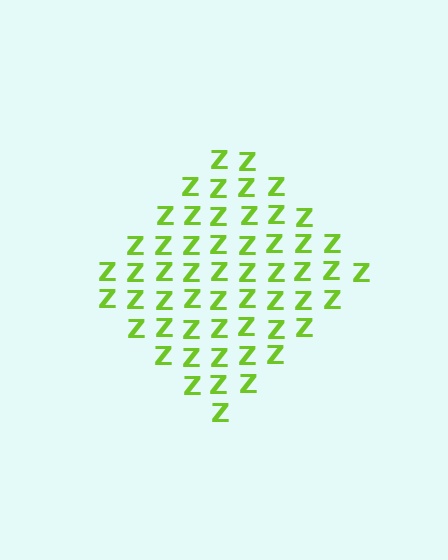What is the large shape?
The large shape is a diamond.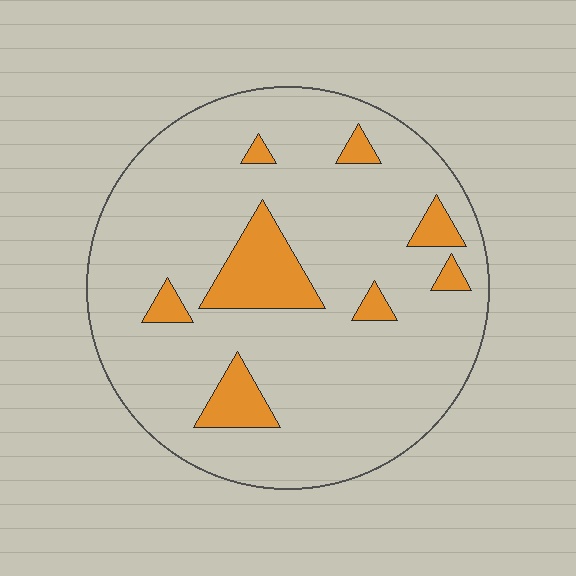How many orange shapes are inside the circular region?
8.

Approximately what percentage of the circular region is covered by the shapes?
Approximately 15%.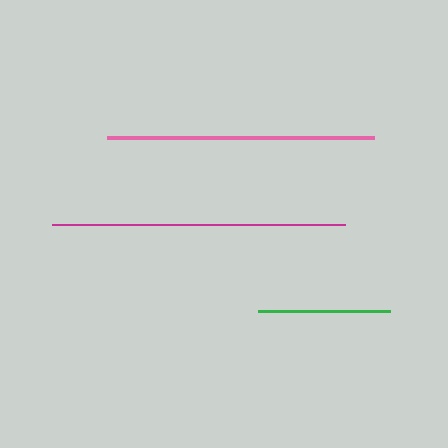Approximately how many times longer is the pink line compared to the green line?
The pink line is approximately 2.0 times the length of the green line.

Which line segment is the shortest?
The green line is the shortest at approximately 132 pixels.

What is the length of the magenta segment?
The magenta segment is approximately 293 pixels long.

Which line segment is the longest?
The magenta line is the longest at approximately 293 pixels.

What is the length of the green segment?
The green segment is approximately 132 pixels long.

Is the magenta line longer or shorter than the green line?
The magenta line is longer than the green line.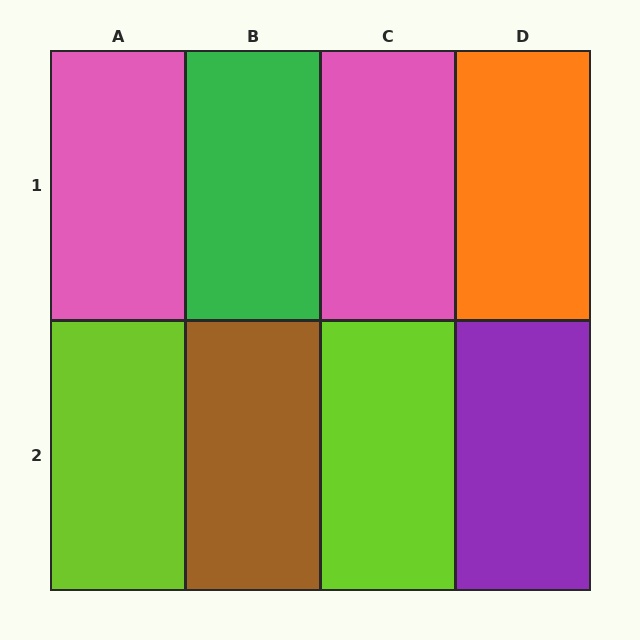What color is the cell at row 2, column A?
Lime.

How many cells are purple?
1 cell is purple.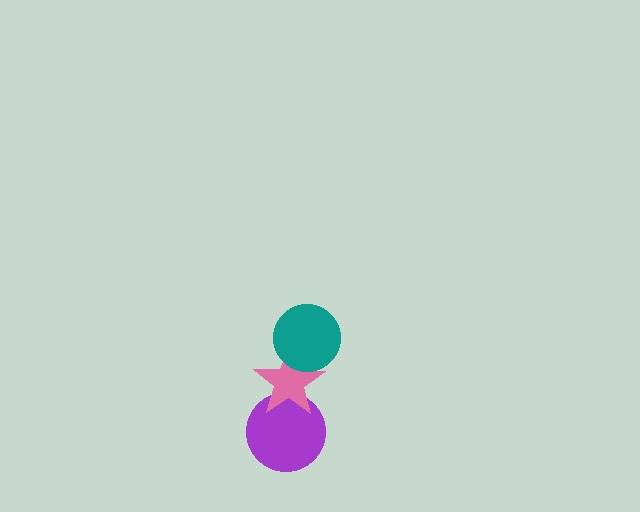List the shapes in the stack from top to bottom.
From top to bottom: the teal circle, the pink star, the purple circle.